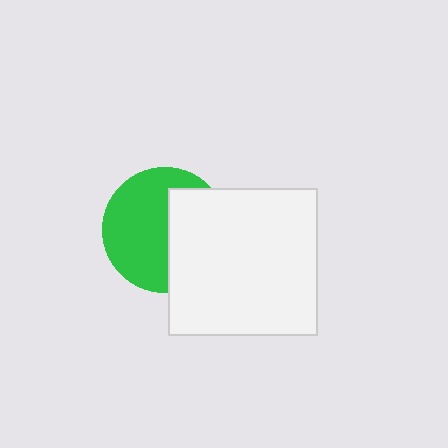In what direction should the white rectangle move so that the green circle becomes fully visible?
The white rectangle should move right. That is the shortest direction to clear the overlap and leave the green circle fully visible.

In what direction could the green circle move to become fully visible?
The green circle could move left. That would shift it out from behind the white rectangle entirely.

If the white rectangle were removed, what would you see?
You would see the complete green circle.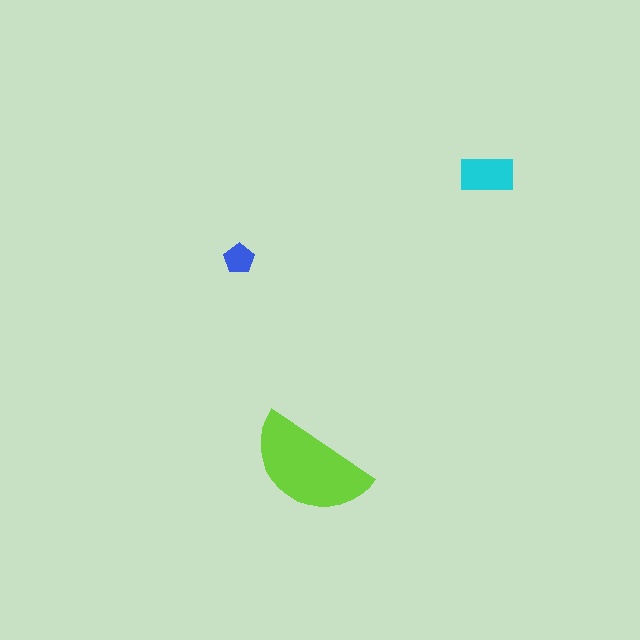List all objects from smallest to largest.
The blue pentagon, the cyan rectangle, the lime semicircle.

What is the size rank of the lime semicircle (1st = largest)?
1st.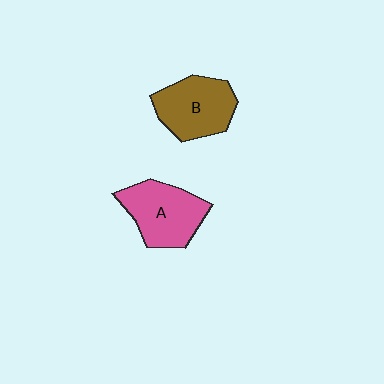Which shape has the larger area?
Shape A (pink).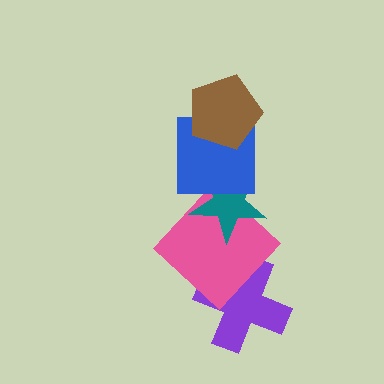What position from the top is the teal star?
The teal star is 3rd from the top.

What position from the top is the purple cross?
The purple cross is 5th from the top.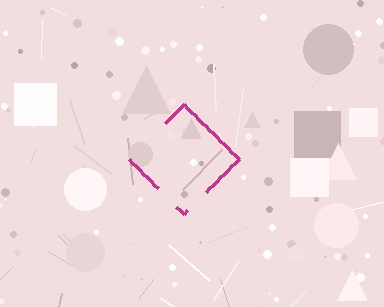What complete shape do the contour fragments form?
The contour fragments form a diamond.